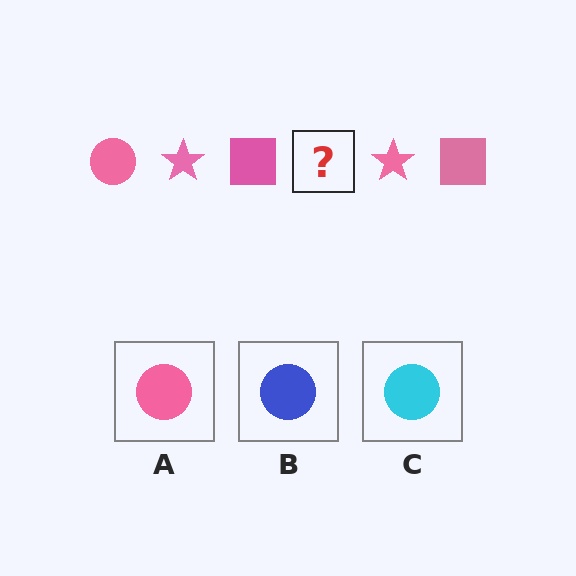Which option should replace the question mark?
Option A.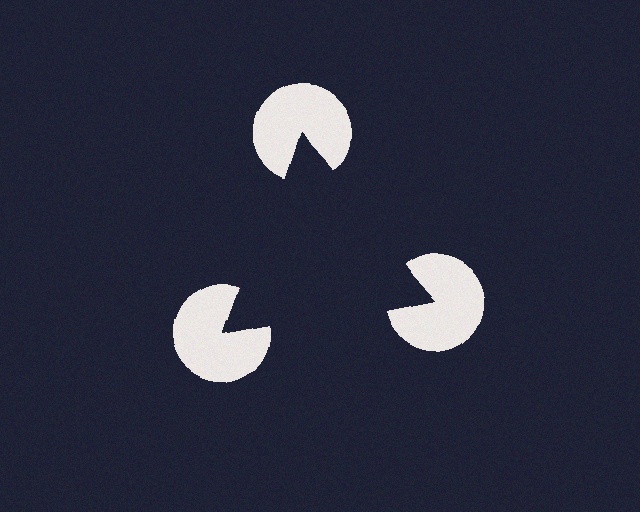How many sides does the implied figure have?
3 sides.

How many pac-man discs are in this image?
There are 3 — one at each vertex of the illusory triangle.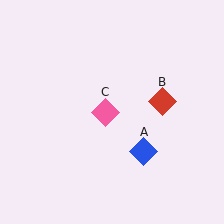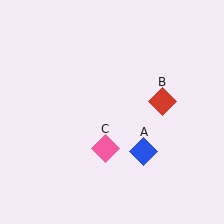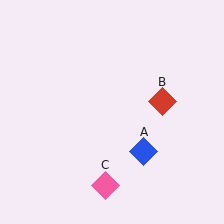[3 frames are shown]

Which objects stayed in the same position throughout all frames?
Blue diamond (object A) and red diamond (object B) remained stationary.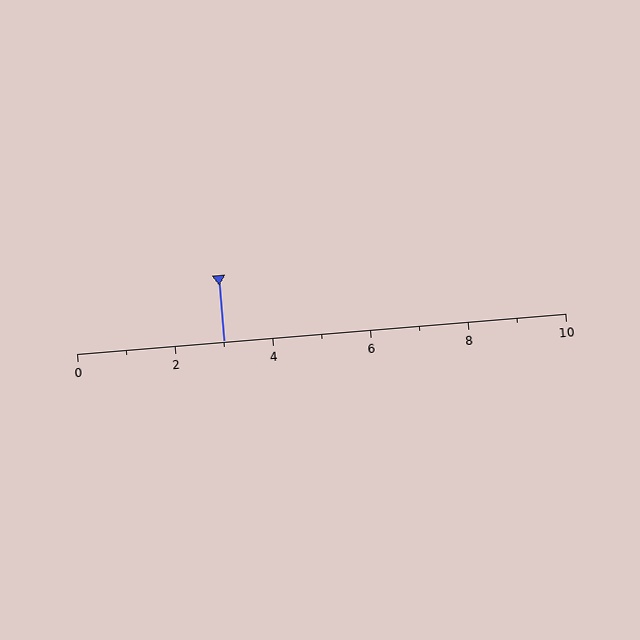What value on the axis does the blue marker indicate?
The marker indicates approximately 3.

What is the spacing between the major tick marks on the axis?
The major ticks are spaced 2 apart.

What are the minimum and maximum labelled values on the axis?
The axis runs from 0 to 10.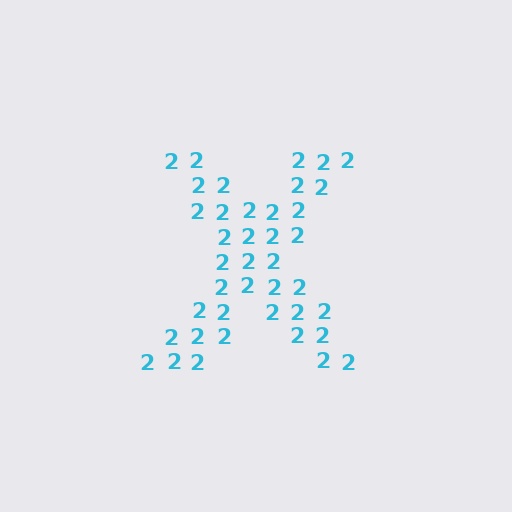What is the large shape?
The large shape is the letter X.